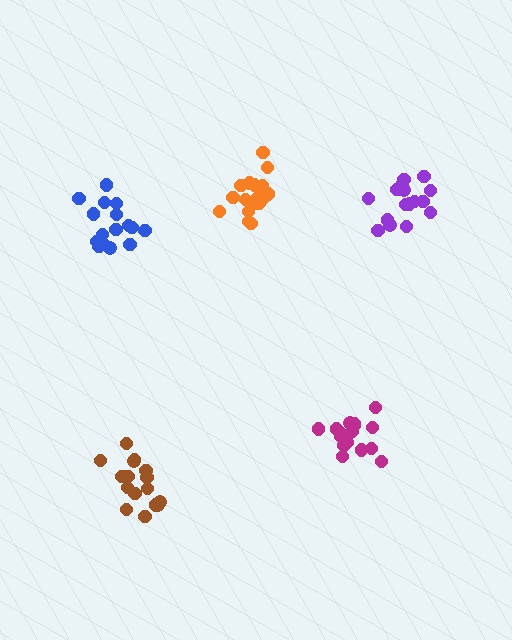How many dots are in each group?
Group 1: 16 dots, Group 2: 17 dots, Group 3: 17 dots, Group 4: 17 dots, Group 5: 16 dots (83 total).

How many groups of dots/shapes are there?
There are 5 groups.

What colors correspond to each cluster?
The clusters are colored: brown, purple, orange, magenta, blue.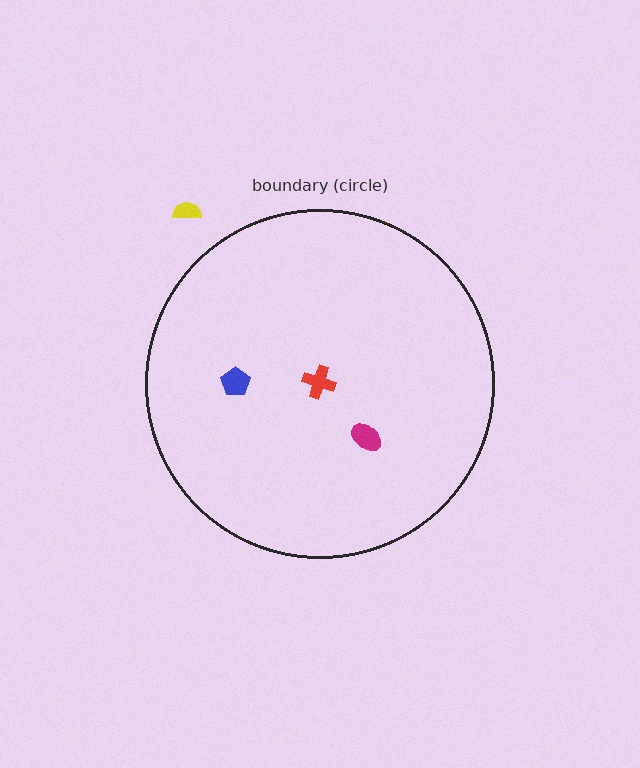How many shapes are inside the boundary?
3 inside, 1 outside.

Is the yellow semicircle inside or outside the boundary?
Outside.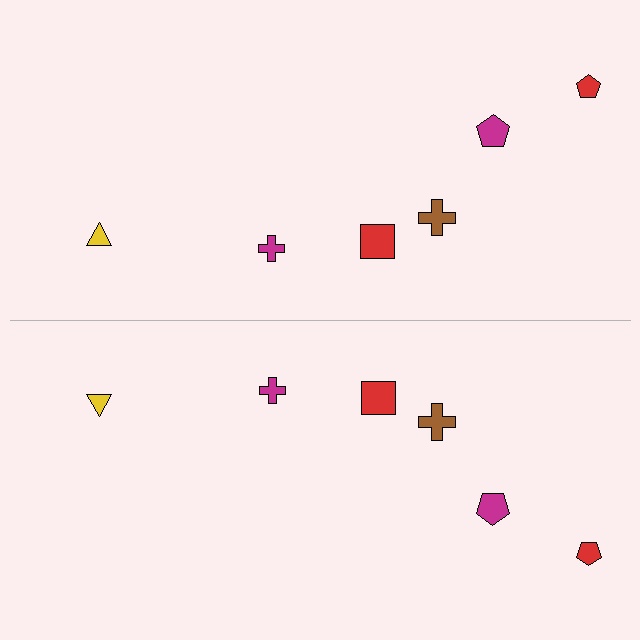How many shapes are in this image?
There are 12 shapes in this image.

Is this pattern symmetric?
Yes, this pattern has bilateral (reflection) symmetry.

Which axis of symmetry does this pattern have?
The pattern has a horizontal axis of symmetry running through the center of the image.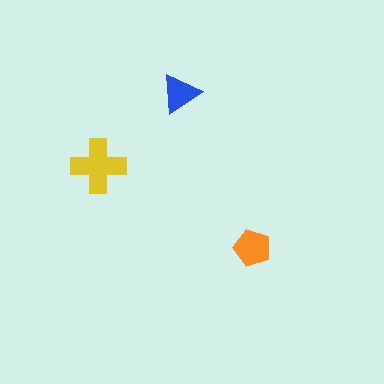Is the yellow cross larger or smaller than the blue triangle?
Larger.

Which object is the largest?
The yellow cross.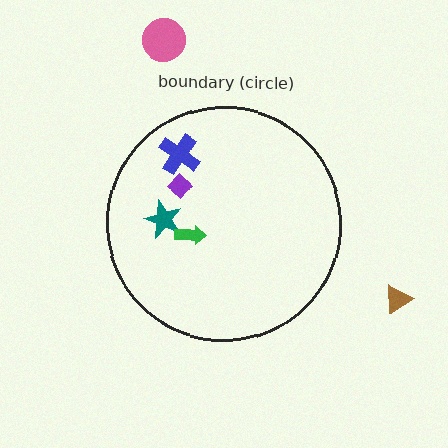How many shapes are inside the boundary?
4 inside, 2 outside.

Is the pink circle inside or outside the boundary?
Outside.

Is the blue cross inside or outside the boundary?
Inside.